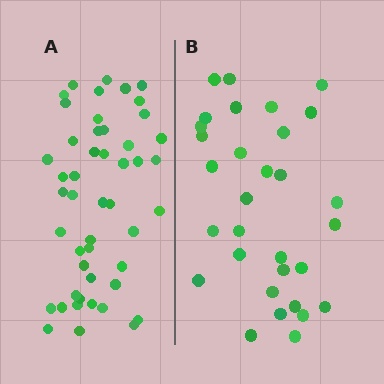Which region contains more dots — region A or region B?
Region A (the left region) has more dots.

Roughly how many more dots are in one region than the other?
Region A has approximately 15 more dots than region B.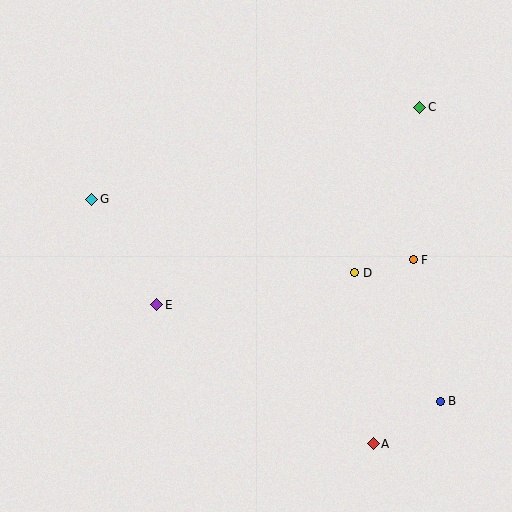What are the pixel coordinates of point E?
Point E is at (157, 305).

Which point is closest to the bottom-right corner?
Point B is closest to the bottom-right corner.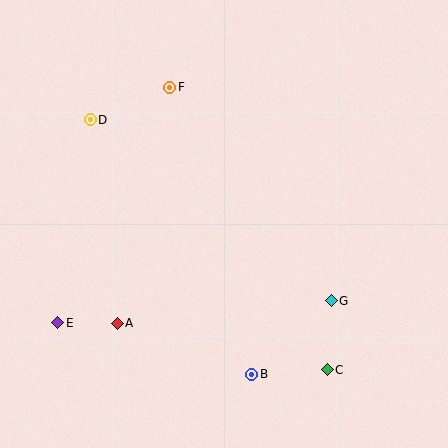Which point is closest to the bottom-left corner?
Point E is closest to the bottom-left corner.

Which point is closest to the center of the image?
Point G at (331, 301) is closest to the center.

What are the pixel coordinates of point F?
Point F is at (170, 87).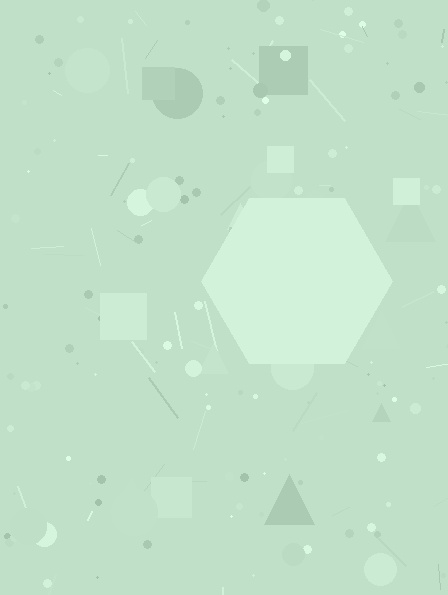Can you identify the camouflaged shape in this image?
The camouflaged shape is a hexagon.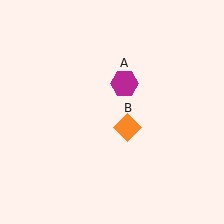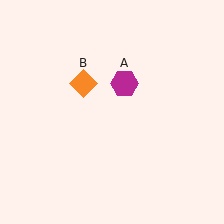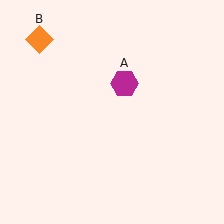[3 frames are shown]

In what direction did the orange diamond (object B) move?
The orange diamond (object B) moved up and to the left.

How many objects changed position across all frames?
1 object changed position: orange diamond (object B).